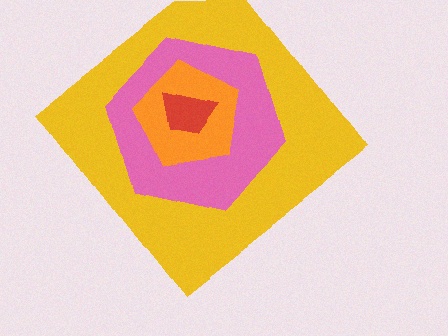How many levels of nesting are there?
4.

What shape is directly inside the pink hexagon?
The orange pentagon.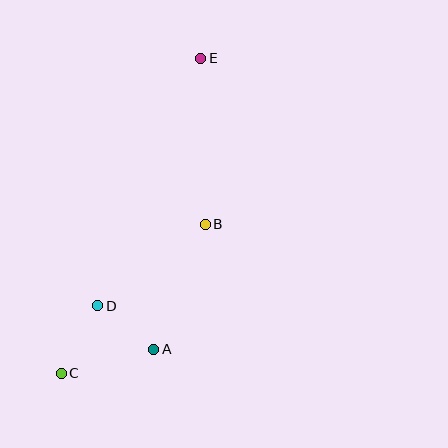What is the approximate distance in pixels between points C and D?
The distance between C and D is approximately 77 pixels.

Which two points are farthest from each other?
Points C and E are farthest from each other.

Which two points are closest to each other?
Points A and D are closest to each other.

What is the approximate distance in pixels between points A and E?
The distance between A and E is approximately 295 pixels.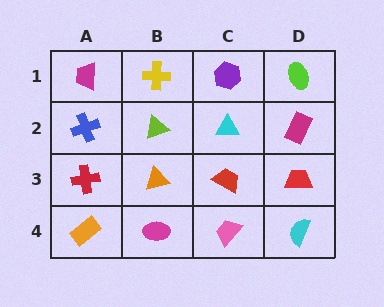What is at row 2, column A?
A blue cross.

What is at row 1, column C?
A purple hexagon.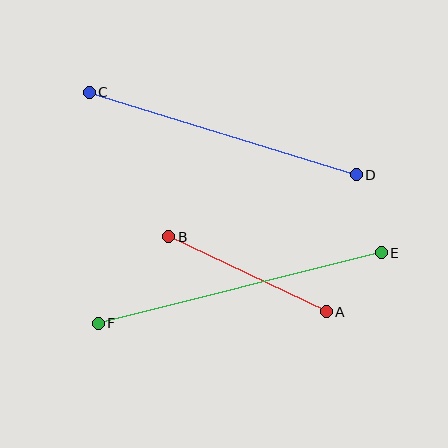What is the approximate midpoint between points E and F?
The midpoint is at approximately (240, 288) pixels.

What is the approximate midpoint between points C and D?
The midpoint is at approximately (223, 134) pixels.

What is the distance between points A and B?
The distance is approximately 174 pixels.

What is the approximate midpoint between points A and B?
The midpoint is at approximately (247, 274) pixels.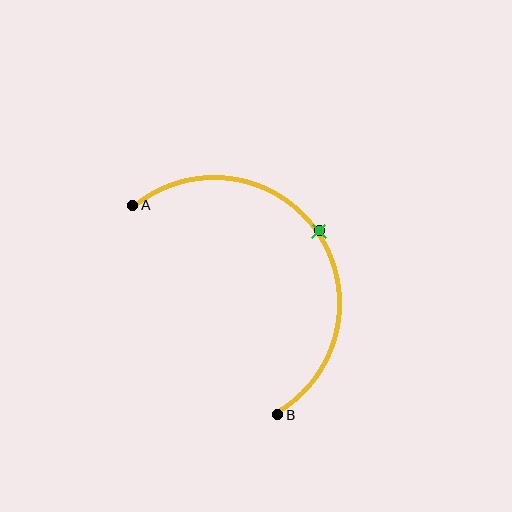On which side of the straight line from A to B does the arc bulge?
The arc bulges above and to the right of the straight line connecting A and B.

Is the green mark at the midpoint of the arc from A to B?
Yes. The green mark lies on the arc at equal arc-length from both A and B — it is the arc midpoint.